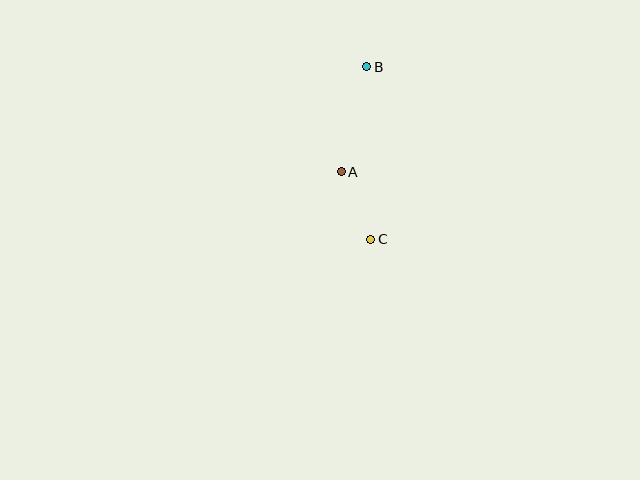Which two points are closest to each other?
Points A and C are closest to each other.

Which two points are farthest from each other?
Points B and C are farthest from each other.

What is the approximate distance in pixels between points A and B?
The distance between A and B is approximately 108 pixels.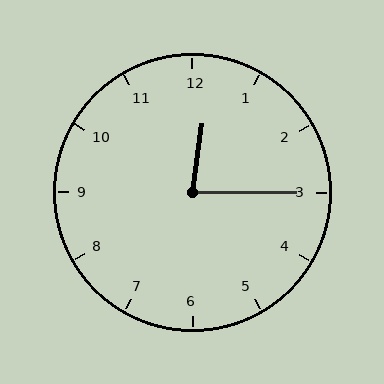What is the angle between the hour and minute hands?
Approximately 82 degrees.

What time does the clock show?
12:15.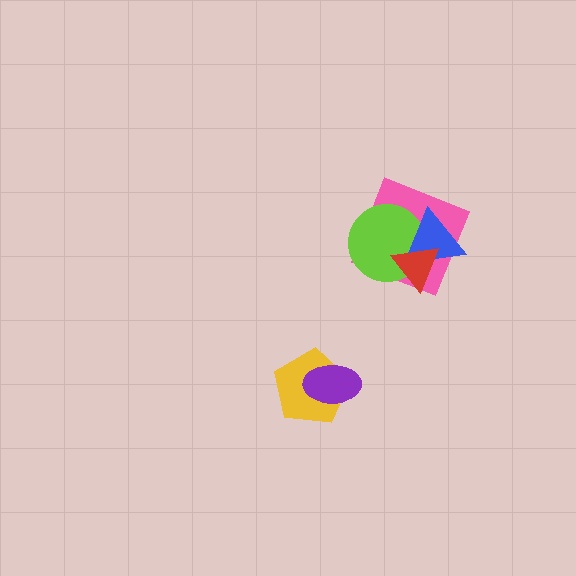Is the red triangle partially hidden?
No, no other shape covers it.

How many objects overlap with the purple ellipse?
1 object overlaps with the purple ellipse.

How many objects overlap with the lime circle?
3 objects overlap with the lime circle.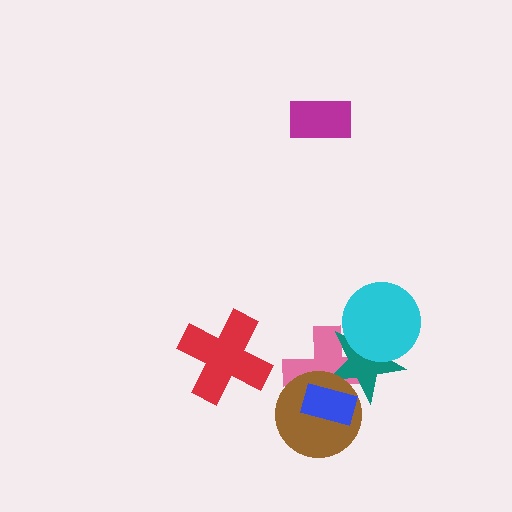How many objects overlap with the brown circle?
3 objects overlap with the brown circle.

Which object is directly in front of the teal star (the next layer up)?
The cyan circle is directly in front of the teal star.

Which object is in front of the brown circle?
The blue rectangle is in front of the brown circle.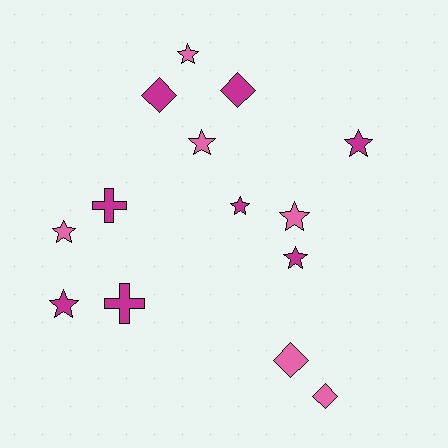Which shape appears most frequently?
Star, with 8 objects.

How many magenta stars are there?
There are 4 magenta stars.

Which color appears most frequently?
Magenta, with 8 objects.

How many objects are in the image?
There are 14 objects.